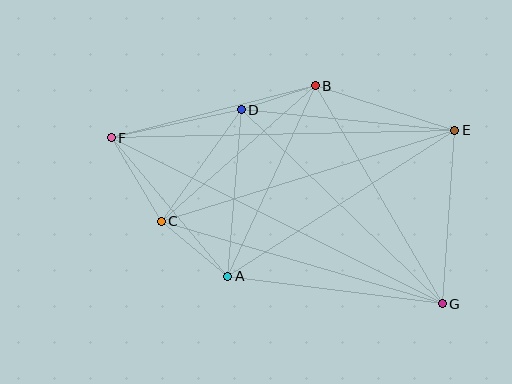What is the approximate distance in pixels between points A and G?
The distance between A and G is approximately 216 pixels.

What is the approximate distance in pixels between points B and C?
The distance between B and C is approximately 205 pixels.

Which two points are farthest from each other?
Points F and G are farthest from each other.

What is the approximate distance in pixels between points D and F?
The distance between D and F is approximately 133 pixels.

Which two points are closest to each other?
Points B and D are closest to each other.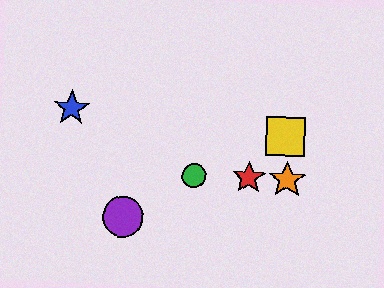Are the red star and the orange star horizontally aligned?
Yes, both are at y≈178.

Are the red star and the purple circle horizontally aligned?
No, the red star is at y≈178 and the purple circle is at y≈217.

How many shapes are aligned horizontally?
3 shapes (the red star, the green circle, the orange star) are aligned horizontally.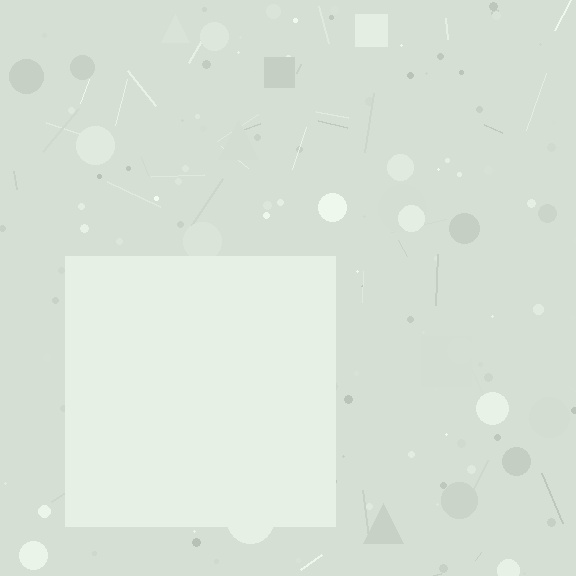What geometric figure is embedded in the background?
A square is embedded in the background.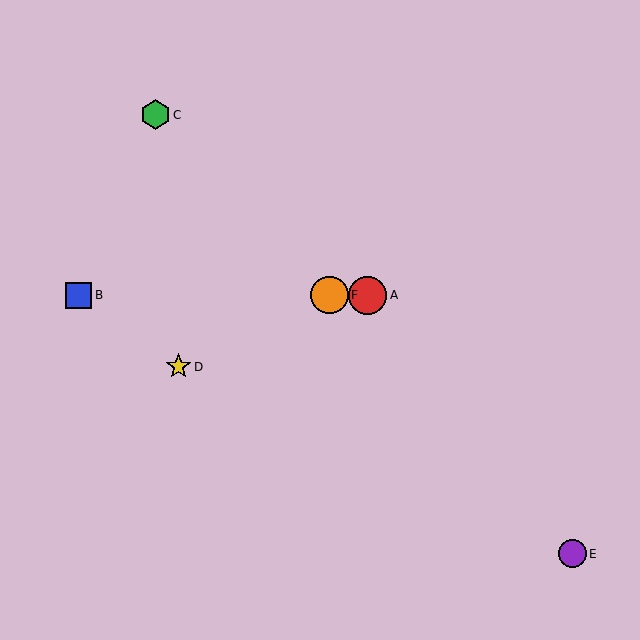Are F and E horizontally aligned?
No, F is at y≈295 and E is at y≈554.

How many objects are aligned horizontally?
3 objects (A, B, F) are aligned horizontally.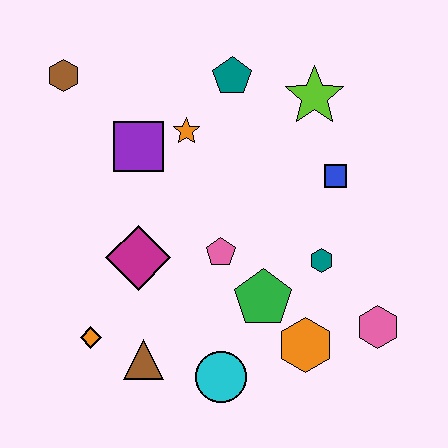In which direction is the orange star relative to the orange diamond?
The orange star is above the orange diamond.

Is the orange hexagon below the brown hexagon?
Yes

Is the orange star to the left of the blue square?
Yes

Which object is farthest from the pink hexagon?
The brown hexagon is farthest from the pink hexagon.